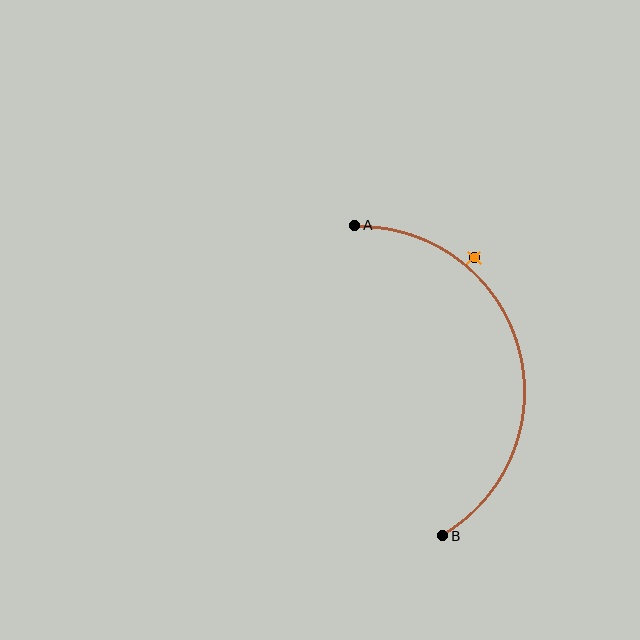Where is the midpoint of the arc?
The arc midpoint is the point on the curve farthest from the straight line joining A and B. It sits to the right of that line.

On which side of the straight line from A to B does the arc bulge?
The arc bulges to the right of the straight line connecting A and B.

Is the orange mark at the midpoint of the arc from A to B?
No — the orange mark does not lie on the arc at all. It sits slightly outside the curve.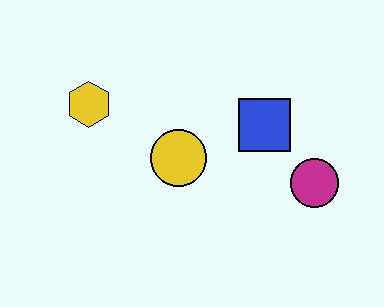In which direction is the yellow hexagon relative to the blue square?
The yellow hexagon is to the left of the blue square.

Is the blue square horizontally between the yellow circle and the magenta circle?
Yes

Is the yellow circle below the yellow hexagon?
Yes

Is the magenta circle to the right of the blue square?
Yes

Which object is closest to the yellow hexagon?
The yellow circle is closest to the yellow hexagon.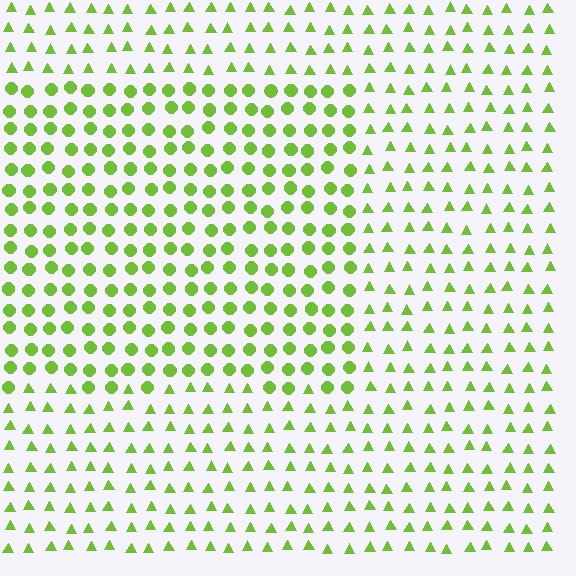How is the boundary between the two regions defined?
The boundary is defined by a change in element shape: circles inside vs. triangles outside. All elements share the same color and spacing.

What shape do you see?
I see a rectangle.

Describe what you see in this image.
The image is filled with small lime elements arranged in a uniform grid. A rectangle-shaped region contains circles, while the surrounding area contains triangles. The boundary is defined purely by the change in element shape.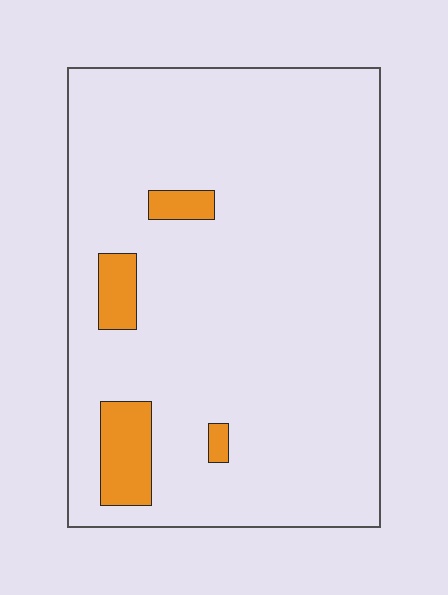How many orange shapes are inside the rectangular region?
4.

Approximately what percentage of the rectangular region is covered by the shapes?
Approximately 10%.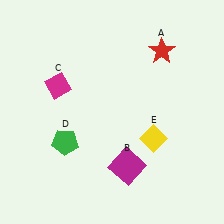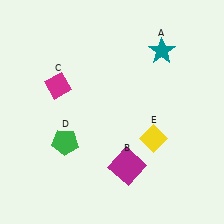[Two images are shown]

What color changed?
The star (A) changed from red in Image 1 to teal in Image 2.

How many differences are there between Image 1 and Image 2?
There is 1 difference between the two images.